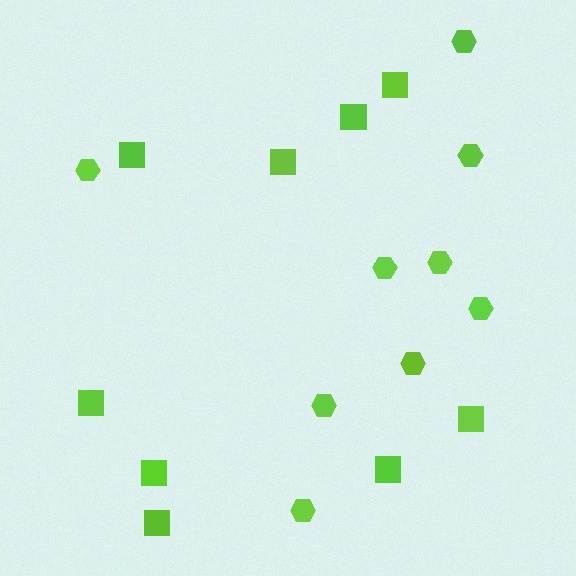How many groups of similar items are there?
There are 2 groups: one group of squares (9) and one group of hexagons (9).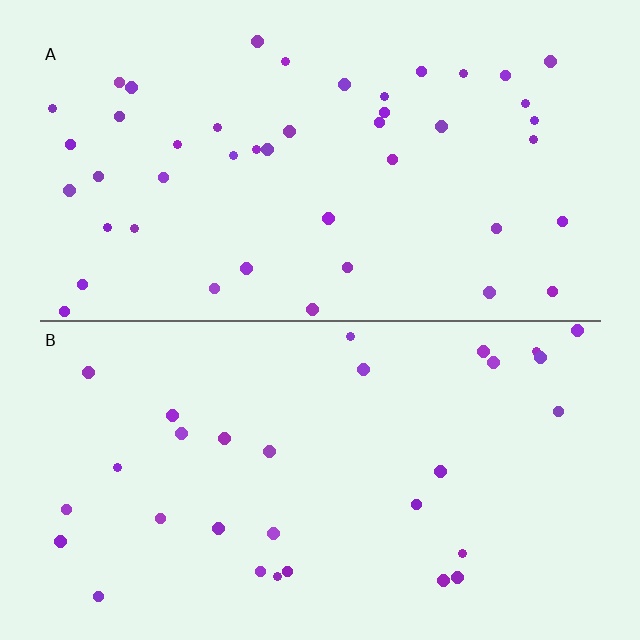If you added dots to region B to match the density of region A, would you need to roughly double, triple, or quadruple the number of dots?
Approximately double.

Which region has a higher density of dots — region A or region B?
A (the top).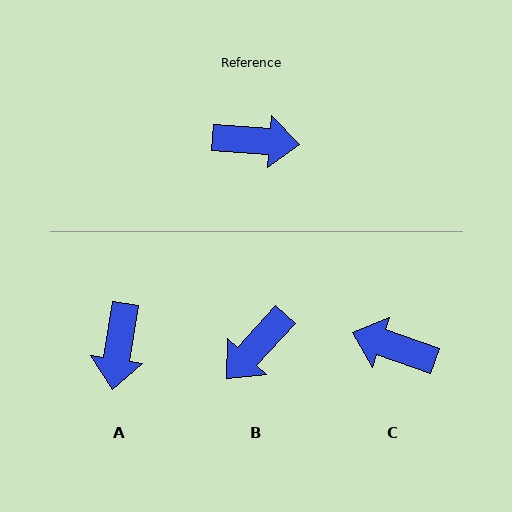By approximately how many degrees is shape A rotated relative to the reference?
Approximately 94 degrees clockwise.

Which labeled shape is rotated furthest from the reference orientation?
C, about 165 degrees away.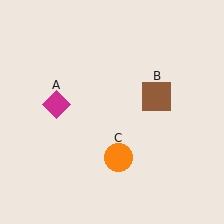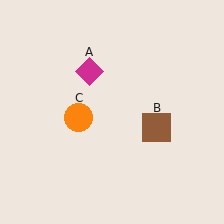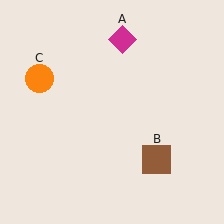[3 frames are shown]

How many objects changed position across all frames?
3 objects changed position: magenta diamond (object A), brown square (object B), orange circle (object C).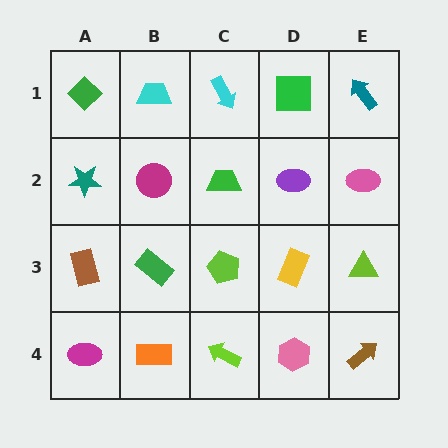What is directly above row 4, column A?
A brown rectangle.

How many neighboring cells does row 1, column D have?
3.